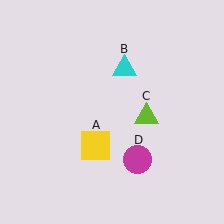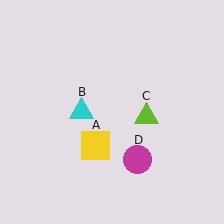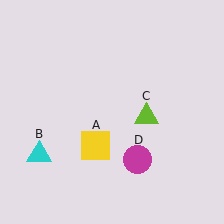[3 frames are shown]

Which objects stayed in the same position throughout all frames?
Yellow square (object A) and lime triangle (object C) and magenta circle (object D) remained stationary.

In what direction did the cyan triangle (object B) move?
The cyan triangle (object B) moved down and to the left.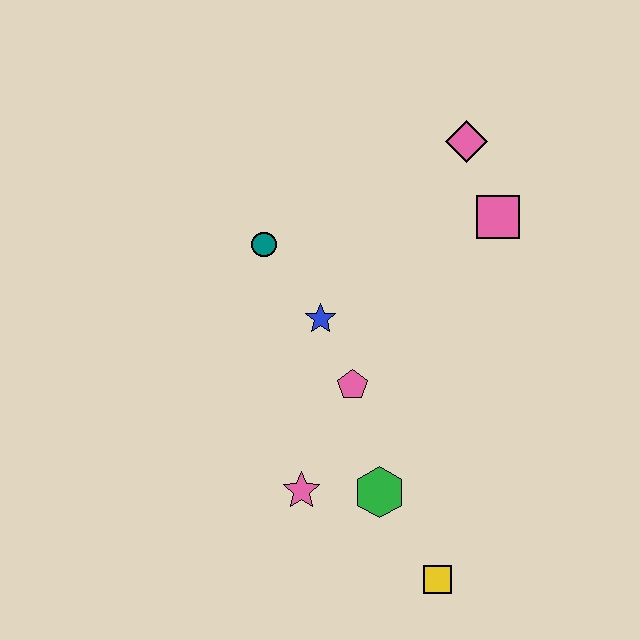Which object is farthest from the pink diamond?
The yellow square is farthest from the pink diamond.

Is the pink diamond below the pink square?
No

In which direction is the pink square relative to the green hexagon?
The pink square is above the green hexagon.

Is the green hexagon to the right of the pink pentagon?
Yes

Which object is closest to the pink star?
The green hexagon is closest to the pink star.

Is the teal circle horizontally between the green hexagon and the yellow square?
No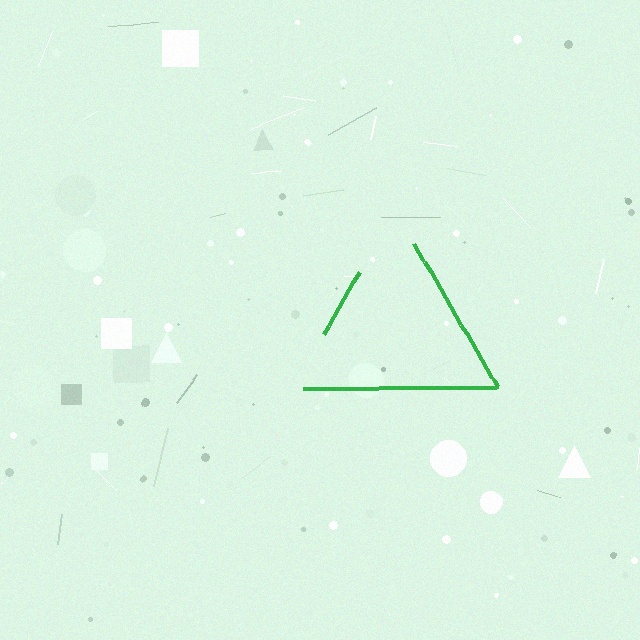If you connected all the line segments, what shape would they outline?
They would outline a triangle.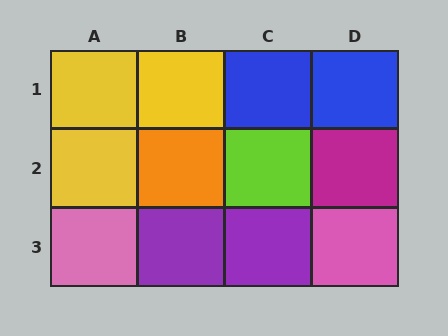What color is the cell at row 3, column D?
Pink.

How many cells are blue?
2 cells are blue.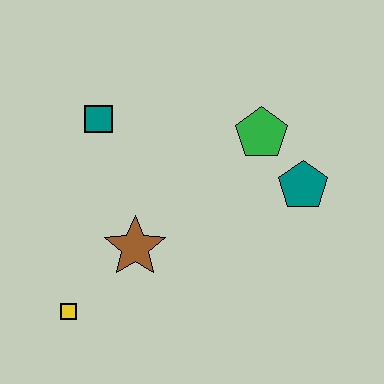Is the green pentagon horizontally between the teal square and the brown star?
No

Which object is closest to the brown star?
The yellow square is closest to the brown star.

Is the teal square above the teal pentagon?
Yes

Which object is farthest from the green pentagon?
The yellow square is farthest from the green pentagon.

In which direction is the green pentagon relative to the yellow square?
The green pentagon is to the right of the yellow square.